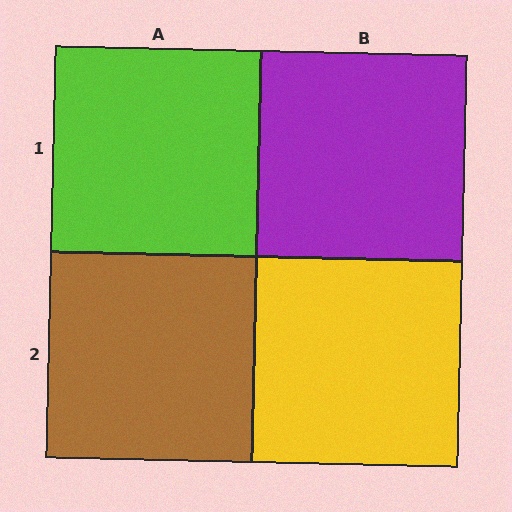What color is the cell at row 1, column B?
Purple.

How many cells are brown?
1 cell is brown.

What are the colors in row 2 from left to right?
Brown, yellow.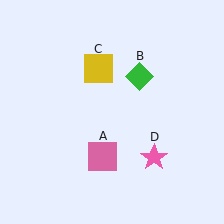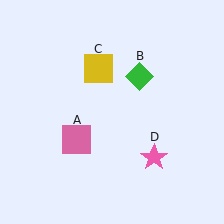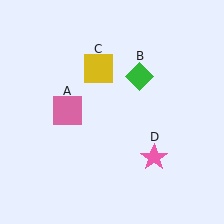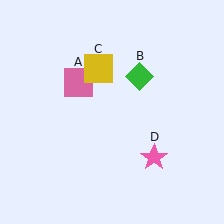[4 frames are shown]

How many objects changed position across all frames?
1 object changed position: pink square (object A).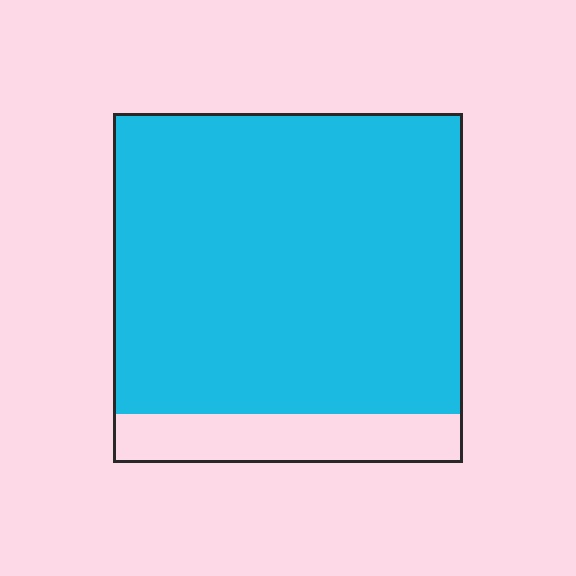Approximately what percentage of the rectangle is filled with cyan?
Approximately 85%.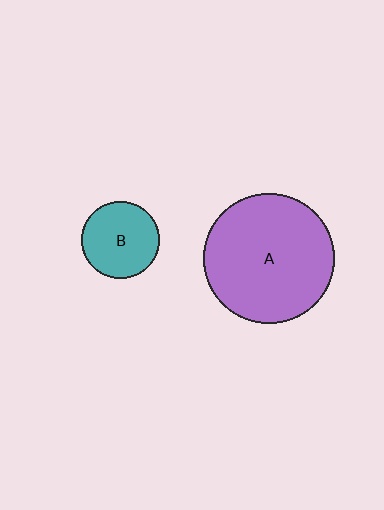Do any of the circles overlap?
No, none of the circles overlap.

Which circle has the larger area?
Circle A (purple).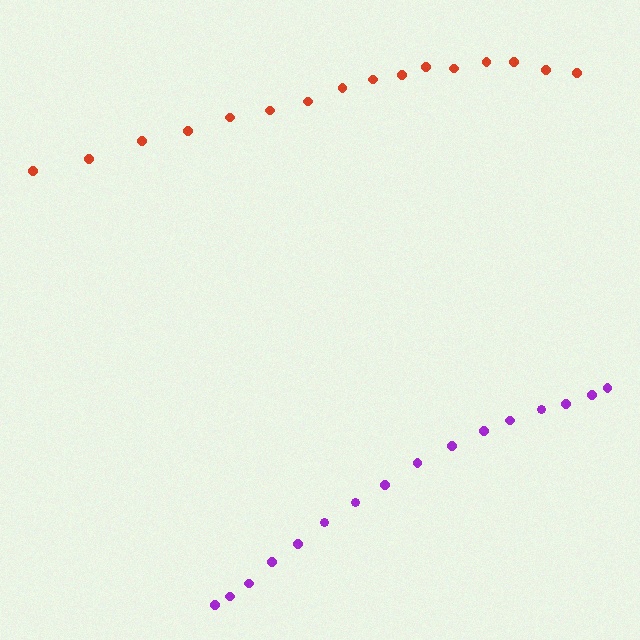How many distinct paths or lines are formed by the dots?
There are 2 distinct paths.